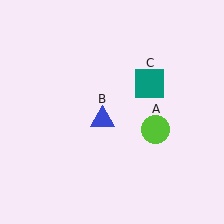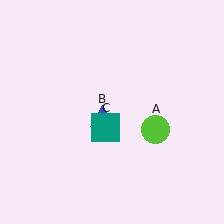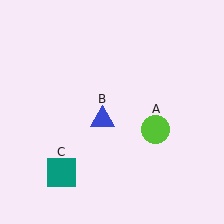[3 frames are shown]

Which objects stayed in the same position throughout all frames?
Lime circle (object A) and blue triangle (object B) remained stationary.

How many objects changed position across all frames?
1 object changed position: teal square (object C).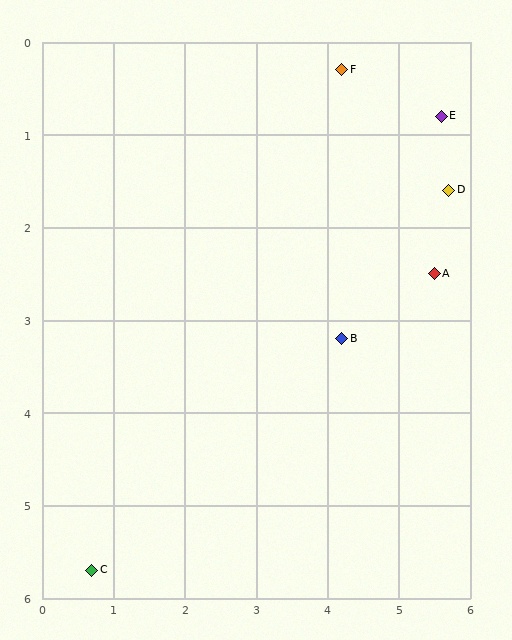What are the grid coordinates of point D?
Point D is at approximately (5.7, 1.6).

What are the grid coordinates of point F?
Point F is at approximately (4.2, 0.3).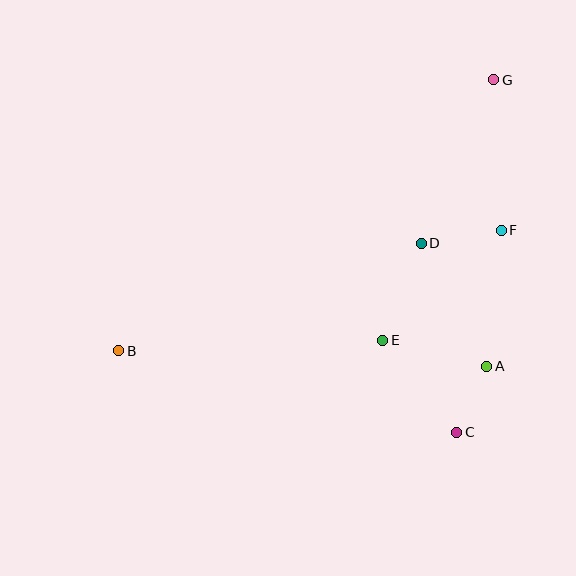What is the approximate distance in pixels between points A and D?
The distance between A and D is approximately 139 pixels.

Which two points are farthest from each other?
Points B and G are farthest from each other.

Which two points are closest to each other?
Points A and C are closest to each other.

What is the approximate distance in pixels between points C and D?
The distance between C and D is approximately 192 pixels.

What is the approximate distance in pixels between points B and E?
The distance between B and E is approximately 264 pixels.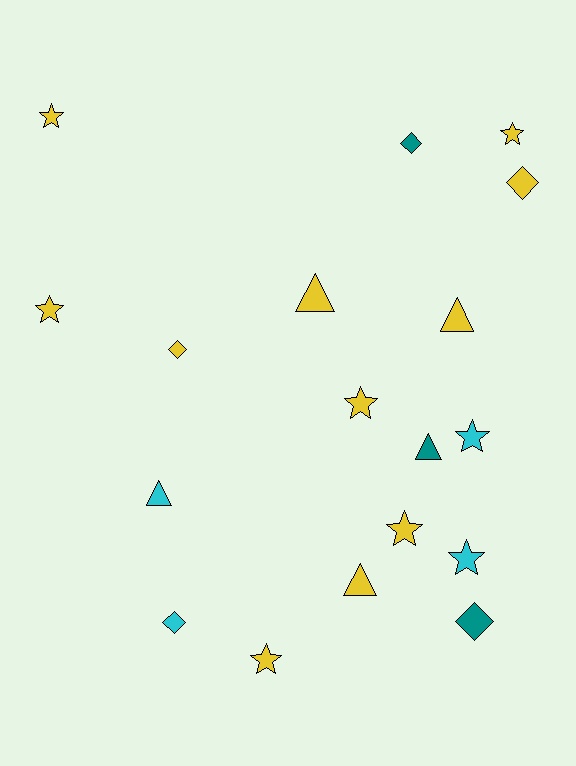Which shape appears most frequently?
Star, with 8 objects.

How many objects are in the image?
There are 18 objects.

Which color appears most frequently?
Yellow, with 11 objects.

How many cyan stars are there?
There are 2 cyan stars.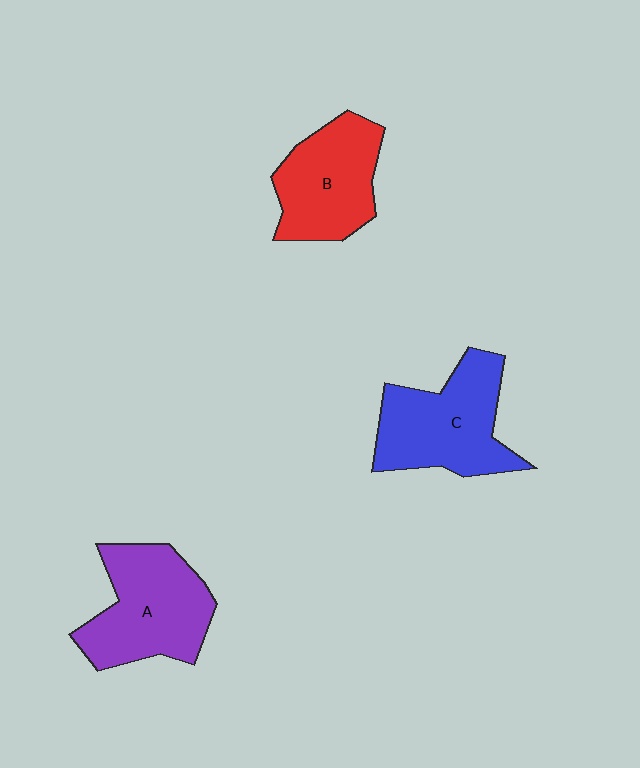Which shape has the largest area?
Shape A (purple).